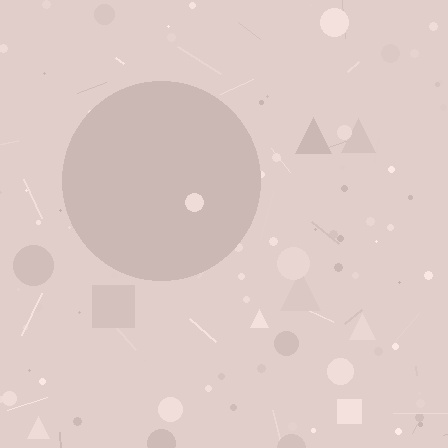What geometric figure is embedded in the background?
A circle is embedded in the background.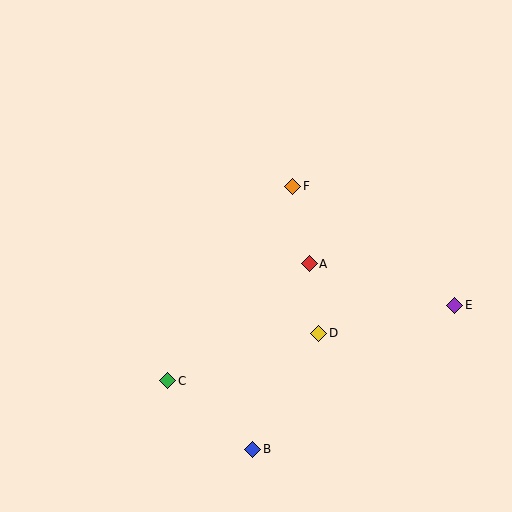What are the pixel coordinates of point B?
Point B is at (253, 449).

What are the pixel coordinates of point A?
Point A is at (309, 264).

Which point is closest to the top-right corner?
Point F is closest to the top-right corner.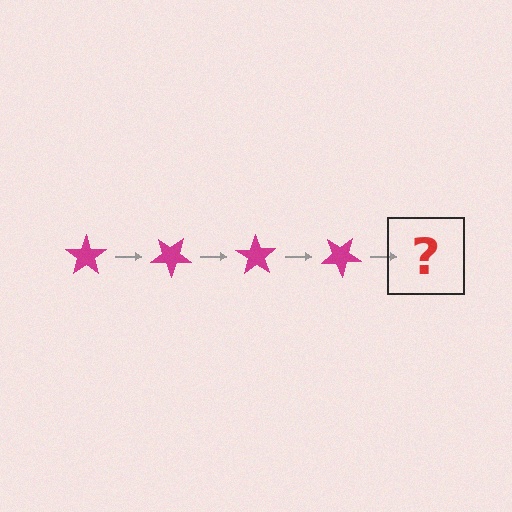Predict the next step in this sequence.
The next step is a magenta star rotated 140 degrees.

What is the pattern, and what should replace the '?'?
The pattern is that the star rotates 35 degrees each step. The '?' should be a magenta star rotated 140 degrees.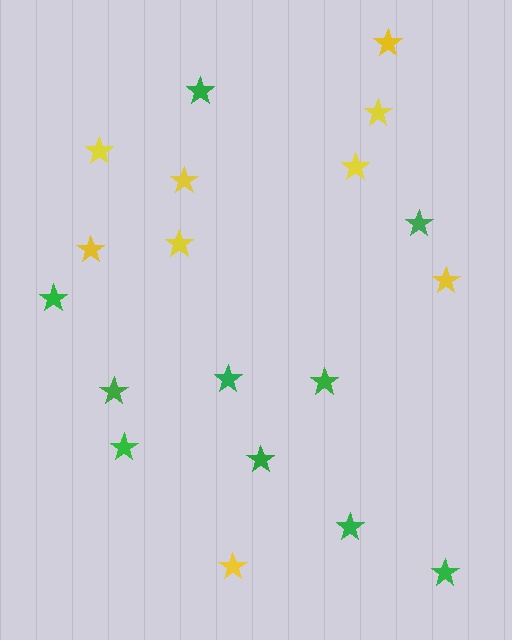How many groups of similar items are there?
There are 2 groups: one group of yellow stars (9) and one group of green stars (10).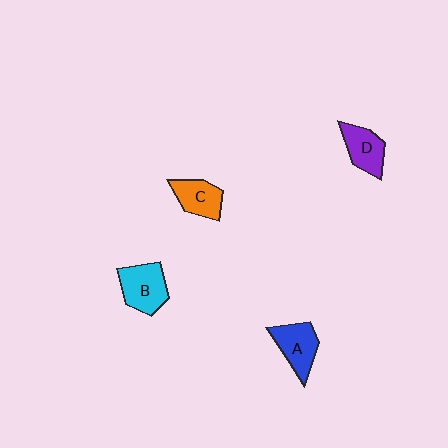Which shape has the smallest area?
Shape C (orange).